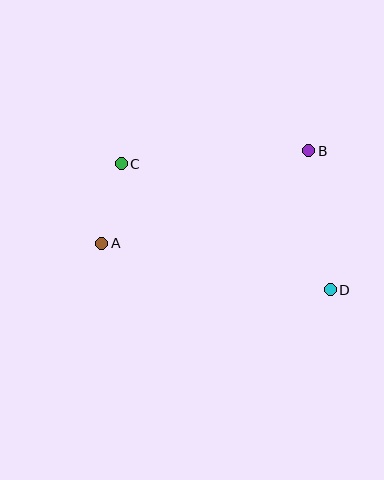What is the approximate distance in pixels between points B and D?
The distance between B and D is approximately 141 pixels.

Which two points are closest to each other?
Points A and C are closest to each other.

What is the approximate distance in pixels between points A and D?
The distance between A and D is approximately 233 pixels.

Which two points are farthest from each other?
Points C and D are farthest from each other.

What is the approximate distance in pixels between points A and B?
The distance between A and B is approximately 227 pixels.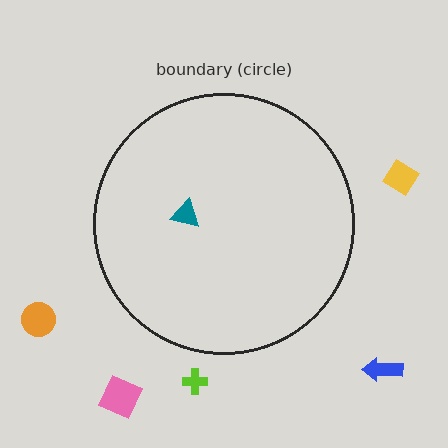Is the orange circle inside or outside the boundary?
Outside.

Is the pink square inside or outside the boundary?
Outside.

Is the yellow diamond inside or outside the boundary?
Outside.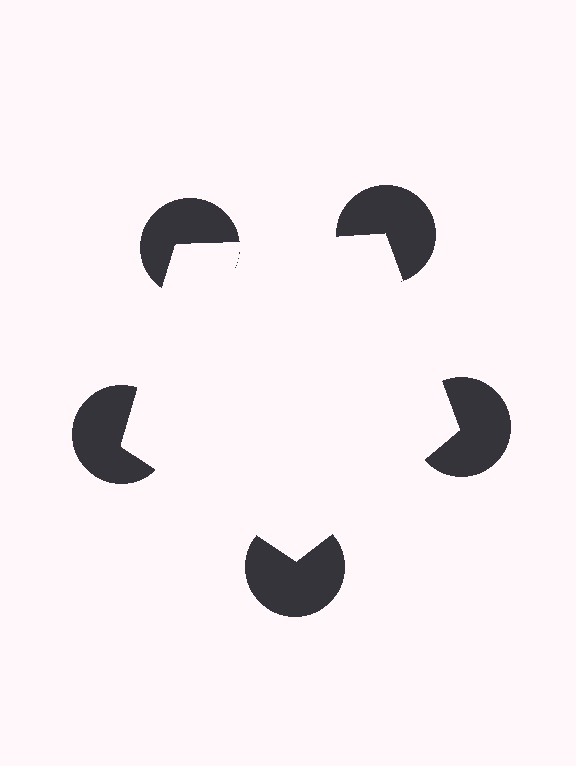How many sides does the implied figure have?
5 sides.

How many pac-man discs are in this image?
There are 5 — one at each vertex of the illusory pentagon.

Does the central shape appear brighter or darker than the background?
It typically appears slightly brighter than the background, even though no actual brightness change is drawn.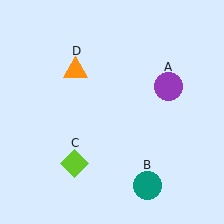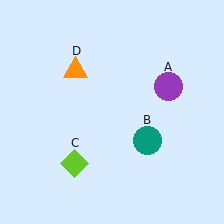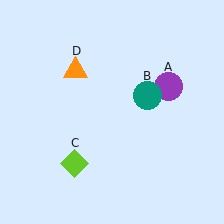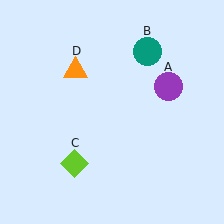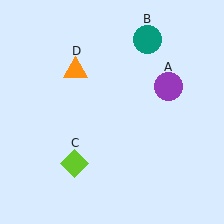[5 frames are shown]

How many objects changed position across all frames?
1 object changed position: teal circle (object B).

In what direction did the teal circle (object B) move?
The teal circle (object B) moved up.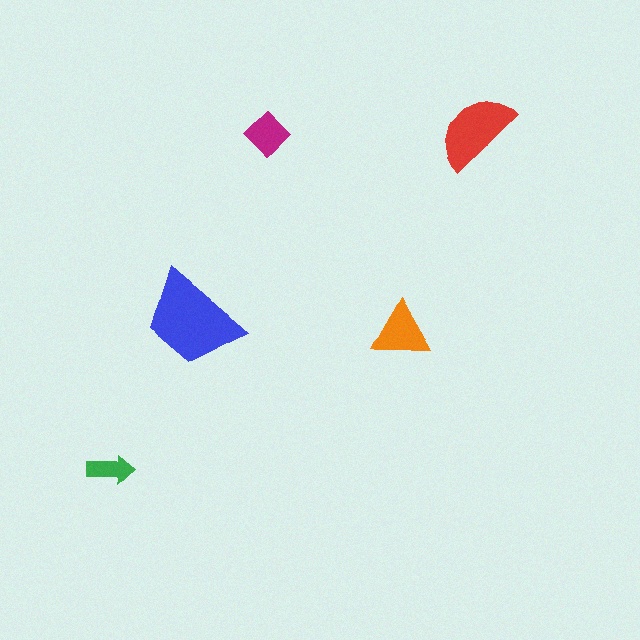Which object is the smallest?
The green arrow.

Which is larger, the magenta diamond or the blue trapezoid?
The blue trapezoid.